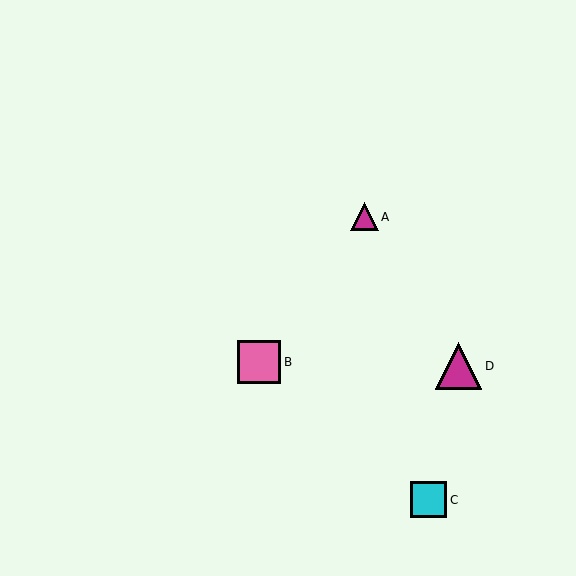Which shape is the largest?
The magenta triangle (labeled D) is the largest.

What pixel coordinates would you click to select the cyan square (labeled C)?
Click at (429, 500) to select the cyan square C.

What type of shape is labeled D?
Shape D is a magenta triangle.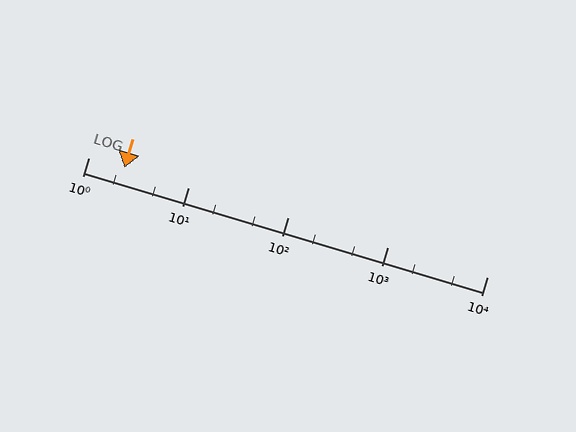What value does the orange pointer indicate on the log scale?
The pointer indicates approximately 2.3.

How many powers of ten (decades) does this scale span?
The scale spans 4 decades, from 1 to 10000.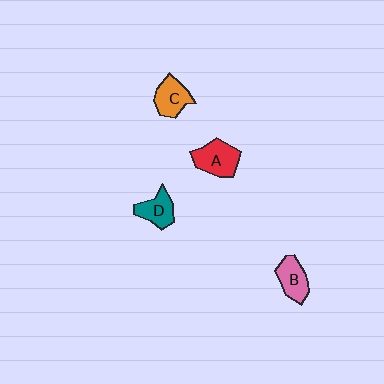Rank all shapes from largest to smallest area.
From largest to smallest: A (red), C (orange), B (pink), D (teal).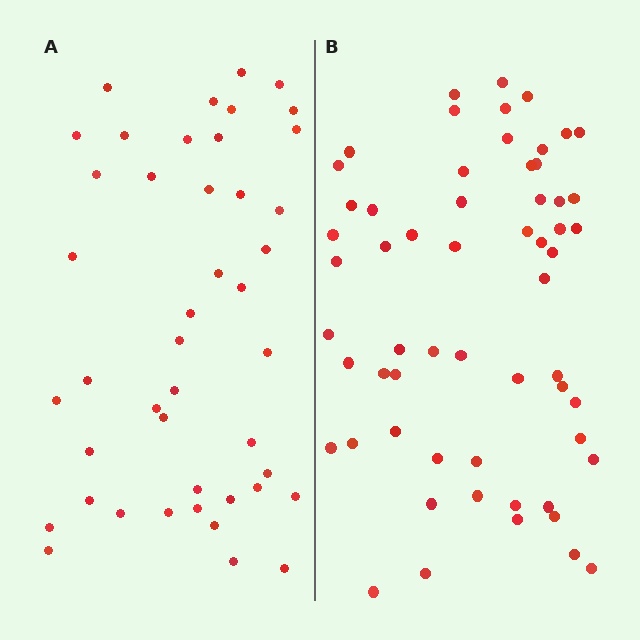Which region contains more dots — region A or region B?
Region B (the right region) has more dots.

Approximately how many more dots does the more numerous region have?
Region B has approximately 15 more dots than region A.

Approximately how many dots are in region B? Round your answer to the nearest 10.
About 60 dots. (The exact count is 59, which rounds to 60.)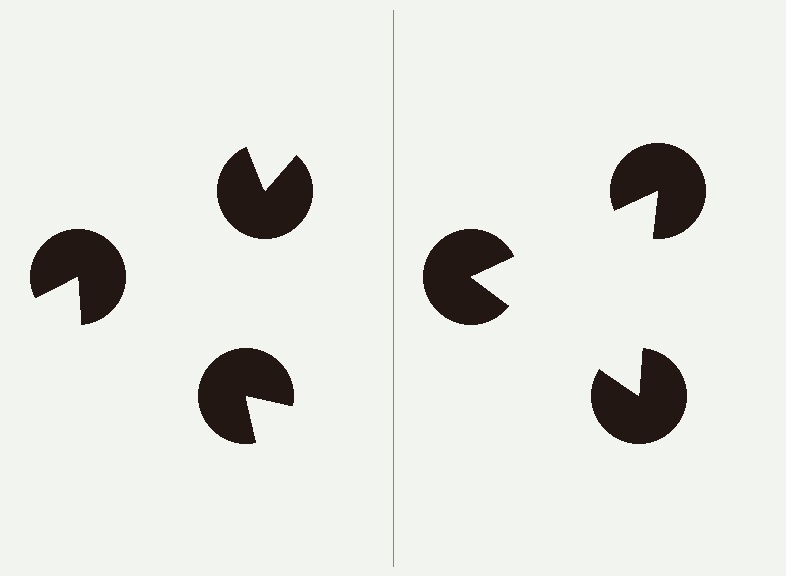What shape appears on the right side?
An illusory triangle.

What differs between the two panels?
The pac-man discs are positioned identically on both sides; only the wedge orientations differ. On the right they align to a triangle; on the left they are misaligned.